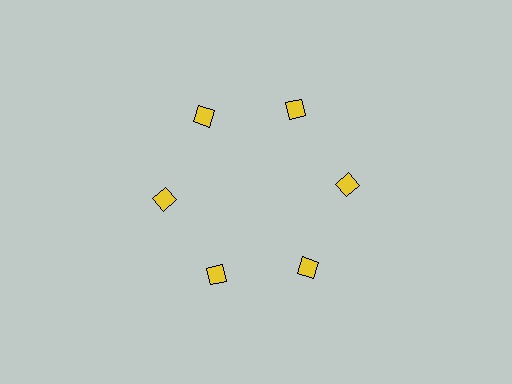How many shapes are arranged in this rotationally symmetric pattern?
There are 6 shapes, arranged in 6 groups of 1.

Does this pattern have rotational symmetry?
Yes, this pattern has 6-fold rotational symmetry. It looks the same after rotating 60 degrees around the center.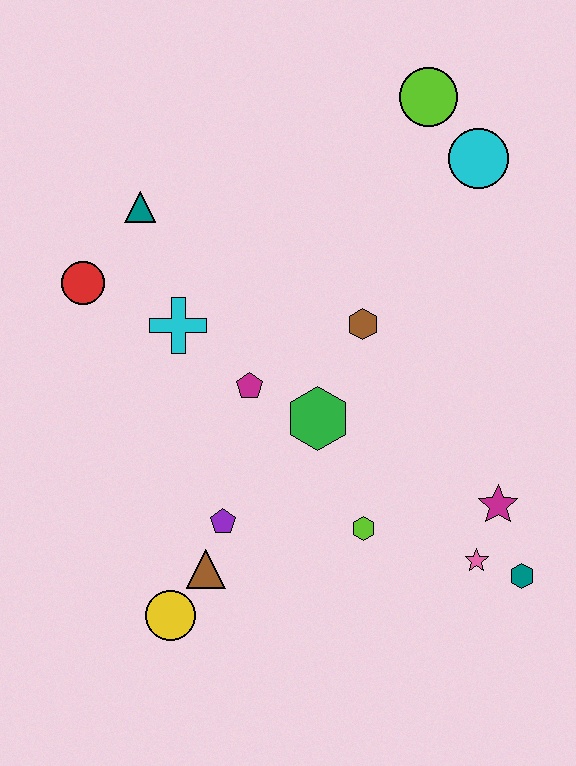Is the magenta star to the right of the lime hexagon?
Yes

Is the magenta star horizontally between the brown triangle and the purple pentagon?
No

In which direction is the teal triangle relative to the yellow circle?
The teal triangle is above the yellow circle.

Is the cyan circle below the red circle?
No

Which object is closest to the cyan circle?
The lime circle is closest to the cyan circle.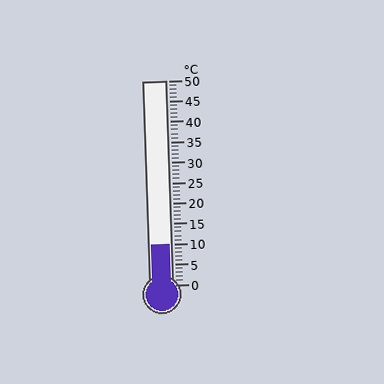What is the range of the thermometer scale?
The thermometer scale ranges from 0°C to 50°C.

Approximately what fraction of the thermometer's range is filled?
The thermometer is filled to approximately 20% of its range.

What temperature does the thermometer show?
The thermometer shows approximately 10°C.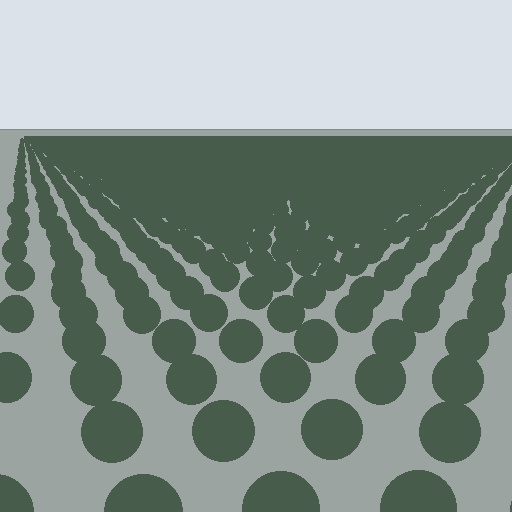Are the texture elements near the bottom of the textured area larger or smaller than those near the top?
Larger. Near the bottom, elements are closer to the viewer and appear at a bigger on-screen size.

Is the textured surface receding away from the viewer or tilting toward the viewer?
The surface is receding away from the viewer. Texture elements get smaller and denser toward the top.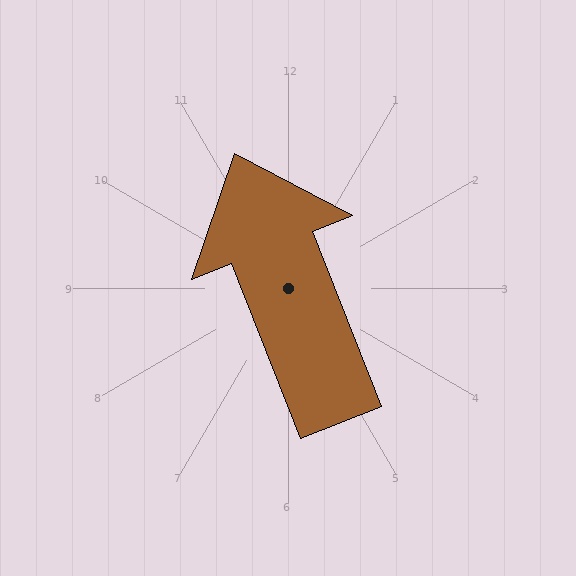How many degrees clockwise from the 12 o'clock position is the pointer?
Approximately 338 degrees.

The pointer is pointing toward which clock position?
Roughly 11 o'clock.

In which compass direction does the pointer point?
North.